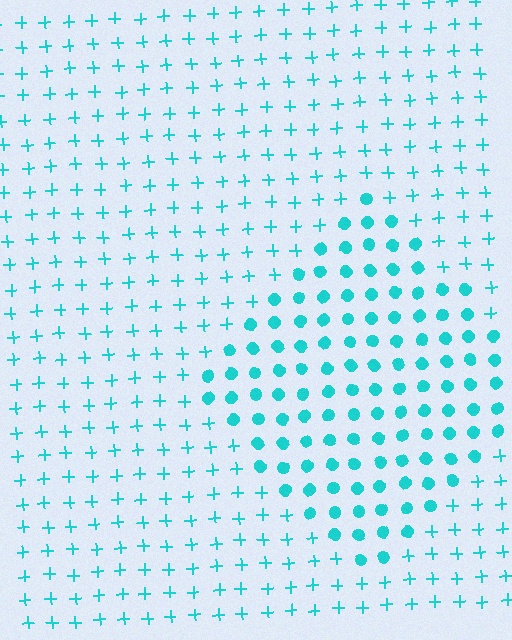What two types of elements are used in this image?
The image uses circles inside the diamond region and plus signs outside it.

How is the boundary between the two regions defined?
The boundary is defined by a change in element shape: circles inside vs. plus signs outside. All elements share the same color and spacing.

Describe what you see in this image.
The image is filled with small cyan elements arranged in a uniform grid. A diamond-shaped region contains circles, while the surrounding area contains plus signs. The boundary is defined purely by the change in element shape.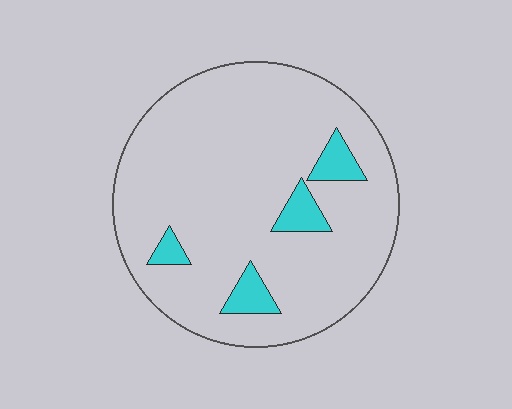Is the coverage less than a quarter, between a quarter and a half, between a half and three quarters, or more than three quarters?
Less than a quarter.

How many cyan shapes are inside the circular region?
4.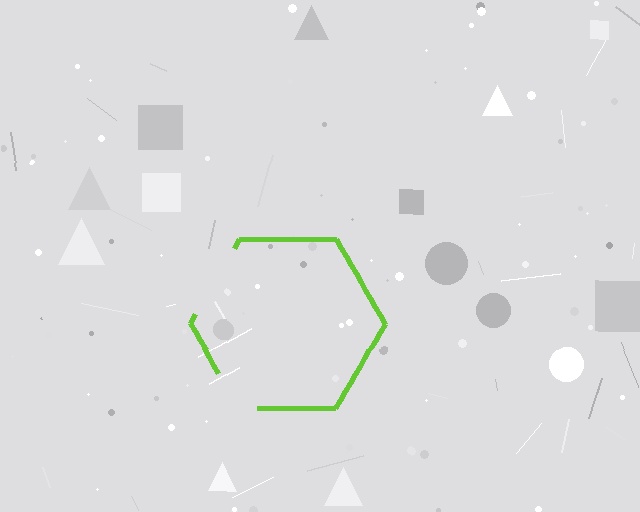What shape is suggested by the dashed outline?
The dashed outline suggests a hexagon.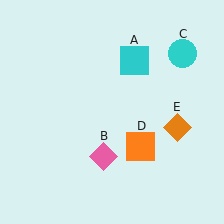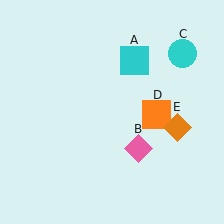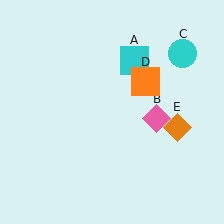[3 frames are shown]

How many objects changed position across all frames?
2 objects changed position: pink diamond (object B), orange square (object D).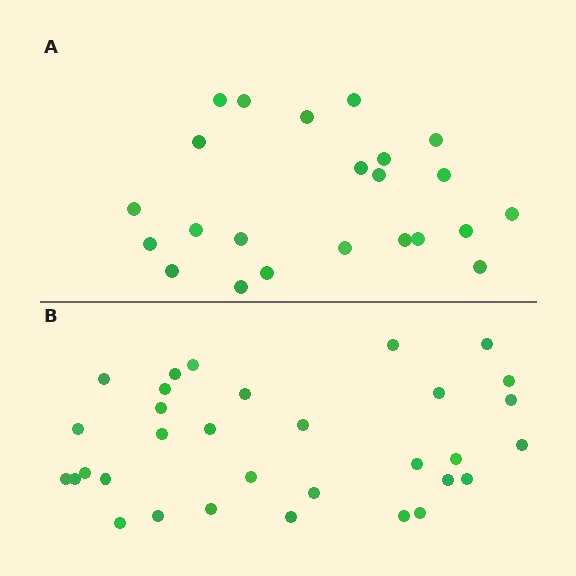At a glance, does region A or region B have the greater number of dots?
Region B (the bottom region) has more dots.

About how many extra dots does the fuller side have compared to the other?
Region B has roughly 8 or so more dots than region A.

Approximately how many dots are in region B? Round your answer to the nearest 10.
About 30 dots. (The exact count is 32, which rounds to 30.)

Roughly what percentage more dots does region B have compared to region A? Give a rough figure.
About 40% more.